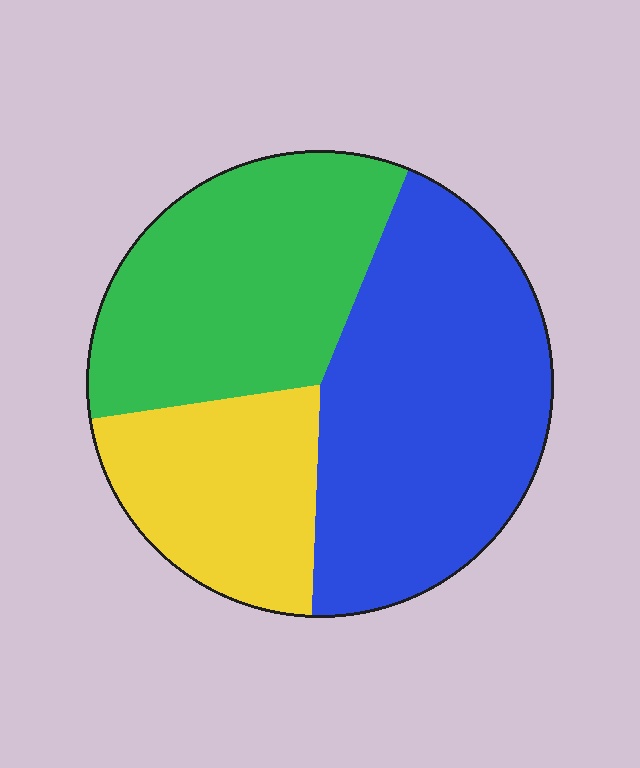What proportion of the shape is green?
Green takes up between a quarter and a half of the shape.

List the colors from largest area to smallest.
From largest to smallest: blue, green, yellow.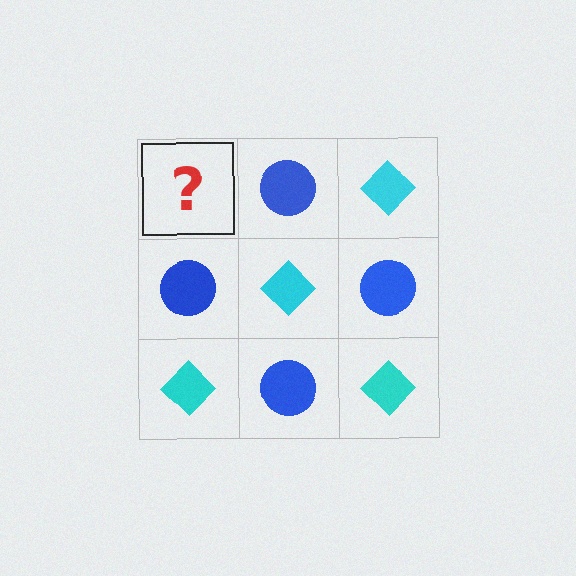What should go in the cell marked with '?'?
The missing cell should contain a cyan diamond.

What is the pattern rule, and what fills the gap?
The rule is that it alternates cyan diamond and blue circle in a checkerboard pattern. The gap should be filled with a cyan diamond.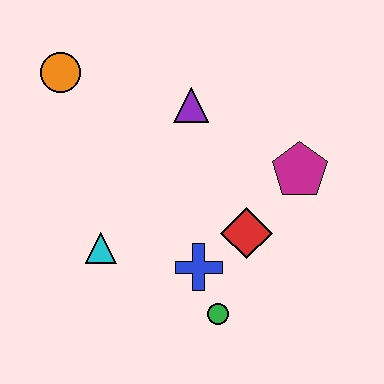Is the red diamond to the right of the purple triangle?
Yes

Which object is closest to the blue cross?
The green circle is closest to the blue cross.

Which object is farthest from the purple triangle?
The green circle is farthest from the purple triangle.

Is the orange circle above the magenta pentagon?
Yes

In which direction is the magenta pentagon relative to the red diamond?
The magenta pentagon is above the red diamond.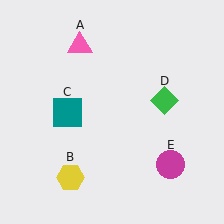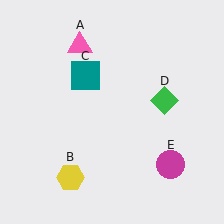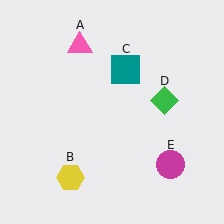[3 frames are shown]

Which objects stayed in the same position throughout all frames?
Pink triangle (object A) and yellow hexagon (object B) and green diamond (object D) and magenta circle (object E) remained stationary.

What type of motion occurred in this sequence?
The teal square (object C) rotated clockwise around the center of the scene.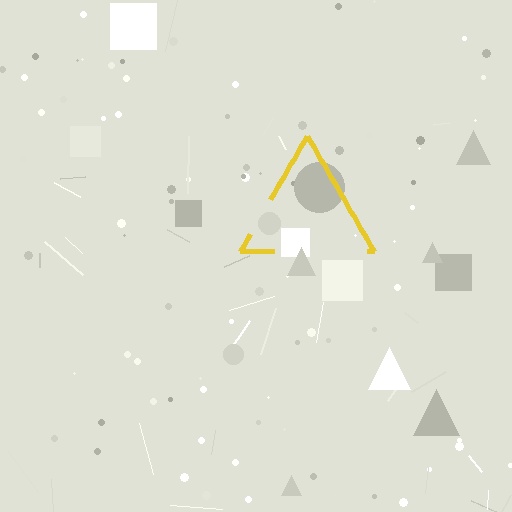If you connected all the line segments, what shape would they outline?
They would outline a triangle.